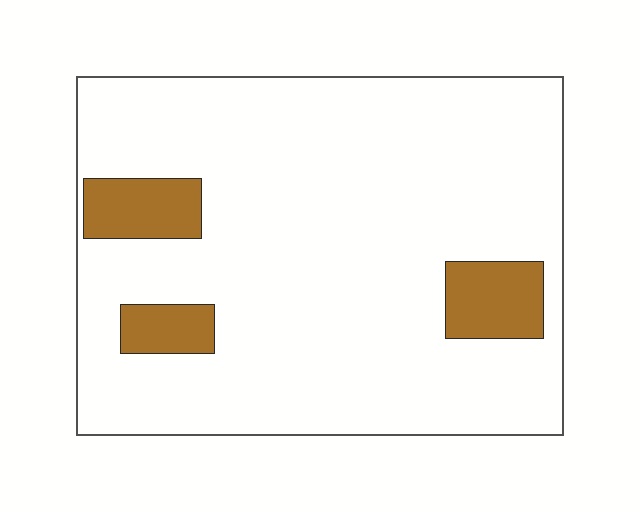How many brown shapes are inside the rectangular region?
3.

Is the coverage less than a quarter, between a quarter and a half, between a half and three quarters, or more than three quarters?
Less than a quarter.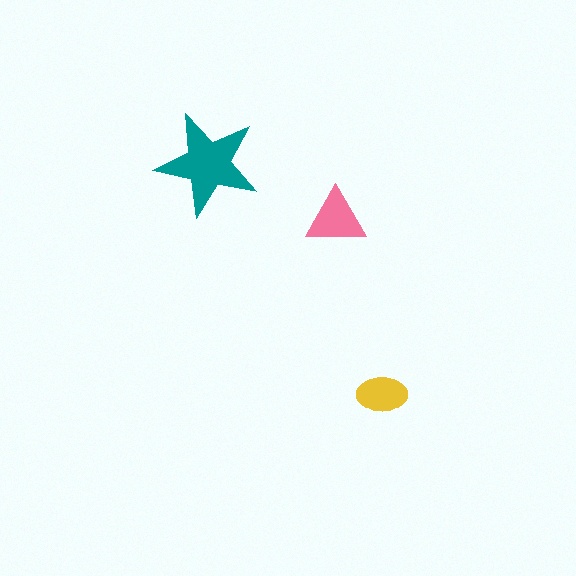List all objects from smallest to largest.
The yellow ellipse, the pink triangle, the teal star.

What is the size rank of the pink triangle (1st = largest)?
2nd.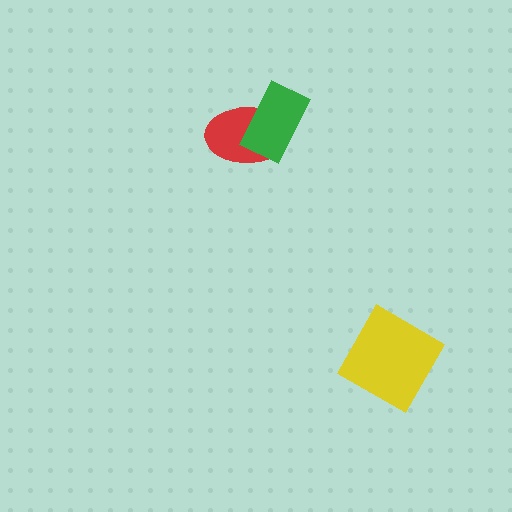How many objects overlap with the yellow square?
0 objects overlap with the yellow square.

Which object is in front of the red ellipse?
The green rectangle is in front of the red ellipse.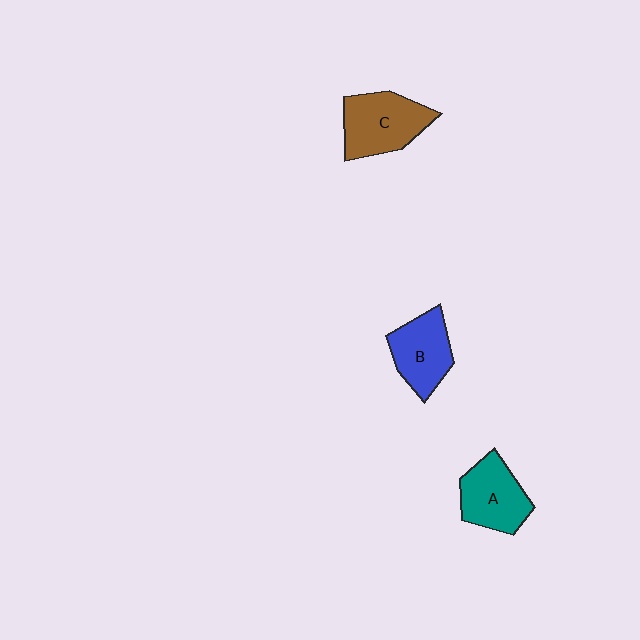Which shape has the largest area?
Shape C (brown).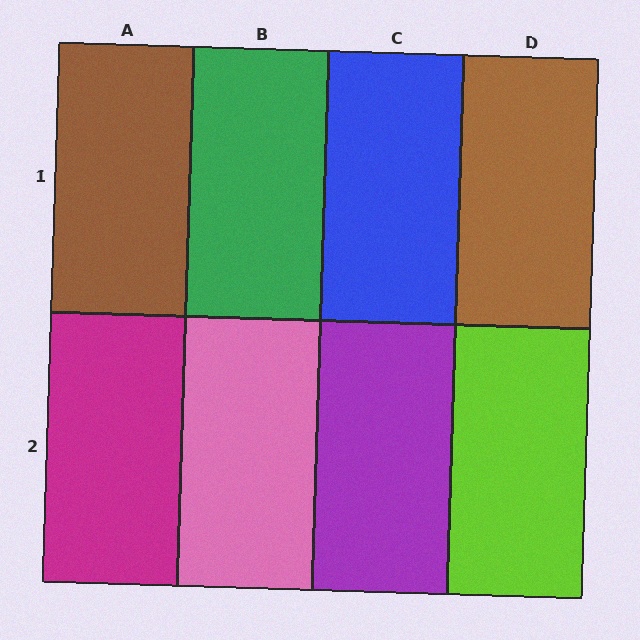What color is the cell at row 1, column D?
Brown.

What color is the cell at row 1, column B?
Green.